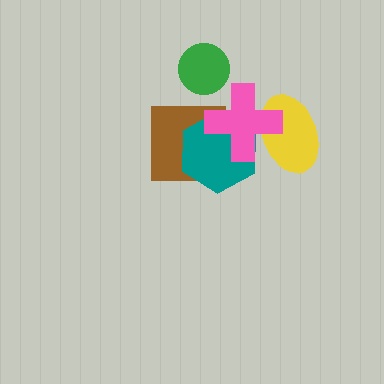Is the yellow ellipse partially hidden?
Yes, it is partially covered by another shape.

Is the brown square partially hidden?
Yes, it is partially covered by another shape.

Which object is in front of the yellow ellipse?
The pink cross is in front of the yellow ellipse.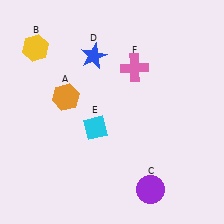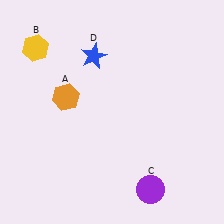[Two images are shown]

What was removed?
The cyan diamond (E), the pink cross (F) were removed in Image 2.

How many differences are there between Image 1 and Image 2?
There are 2 differences between the two images.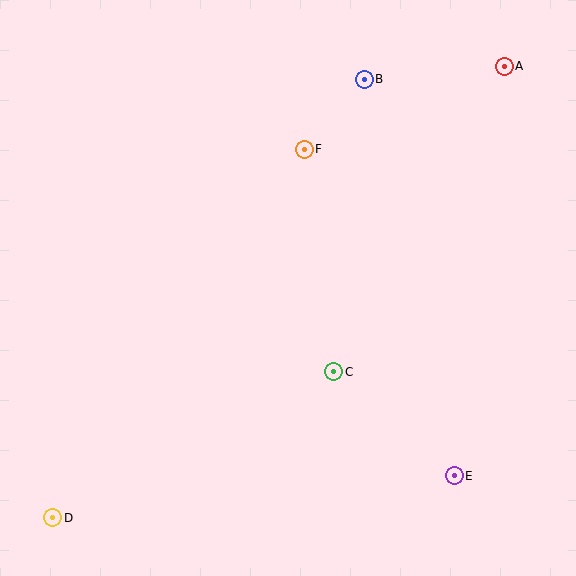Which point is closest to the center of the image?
Point C at (333, 372) is closest to the center.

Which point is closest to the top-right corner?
Point A is closest to the top-right corner.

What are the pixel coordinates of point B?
Point B is at (364, 79).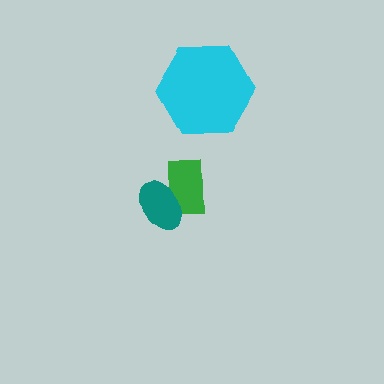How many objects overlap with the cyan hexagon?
0 objects overlap with the cyan hexagon.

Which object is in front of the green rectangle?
The teal ellipse is in front of the green rectangle.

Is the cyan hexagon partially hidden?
No, no other shape covers it.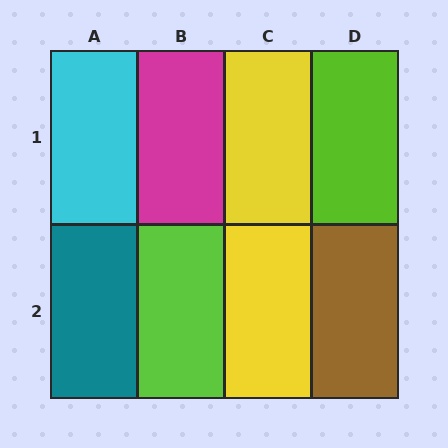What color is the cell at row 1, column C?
Yellow.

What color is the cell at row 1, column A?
Cyan.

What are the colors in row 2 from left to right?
Teal, lime, yellow, brown.